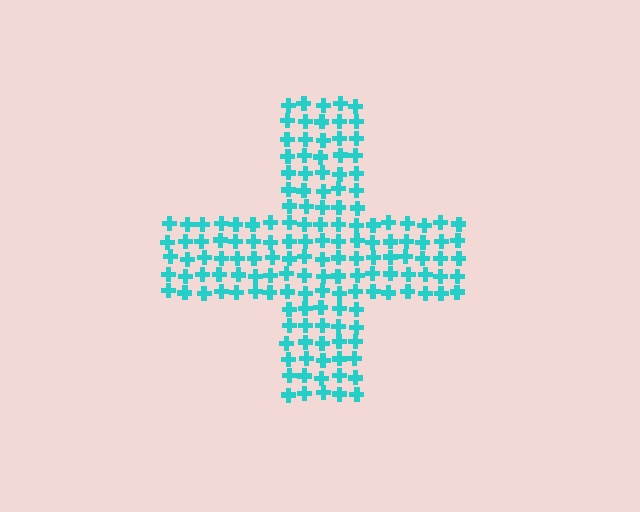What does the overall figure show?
The overall figure shows a cross.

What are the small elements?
The small elements are crosses.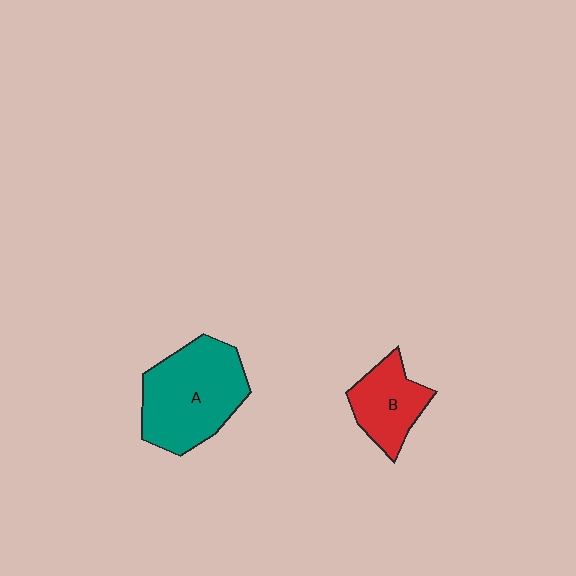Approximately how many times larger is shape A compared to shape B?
Approximately 1.8 times.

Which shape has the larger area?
Shape A (teal).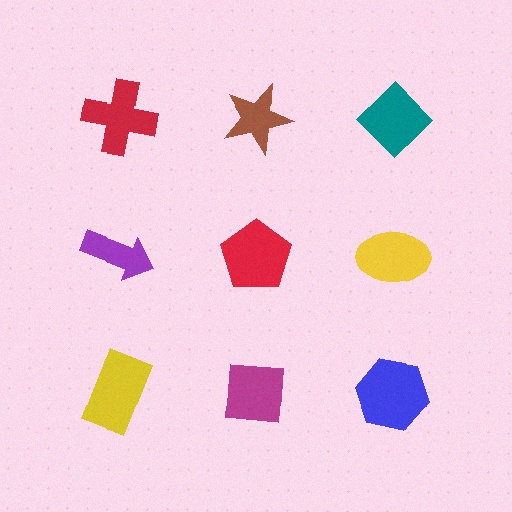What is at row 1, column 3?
A teal diamond.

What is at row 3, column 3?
A blue hexagon.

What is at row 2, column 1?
A purple arrow.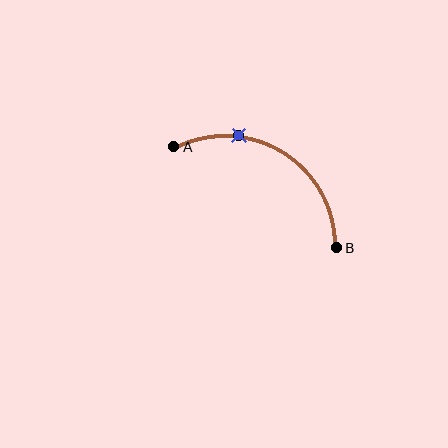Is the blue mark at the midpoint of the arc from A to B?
No. The blue mark lies on the arc but is closer to endpoint A. The arc midpoint would be at the point on the curve equidistant along the arc from both A and B.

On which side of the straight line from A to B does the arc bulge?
The arc bulges above the straight line connecting A and B.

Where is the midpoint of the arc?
The arc midpoint is the point on the curve farthest from the straight line joining A and B. It sits above that line.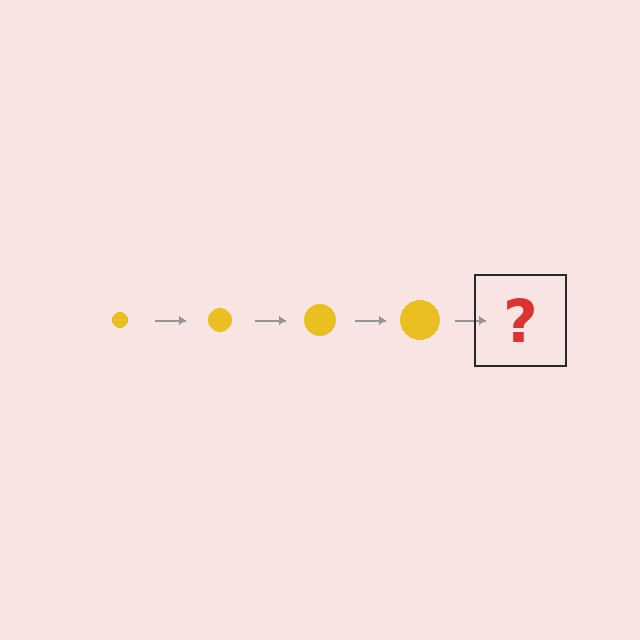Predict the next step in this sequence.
The next step is a yellow circle, larger than the previous one.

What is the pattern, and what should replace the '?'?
The pattern is that the circle gets progressively larger each step. The '?' should be a yellow circle, larger than the previous one.